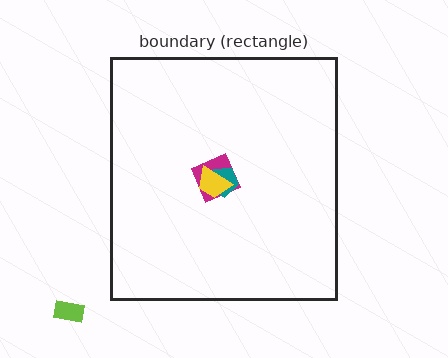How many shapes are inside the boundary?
3 inside, 1 outside.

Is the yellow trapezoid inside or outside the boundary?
Inside.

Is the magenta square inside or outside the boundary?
Inside.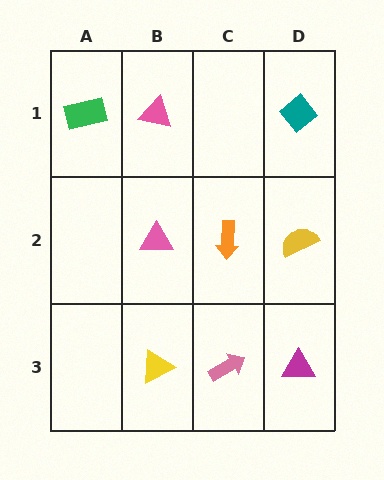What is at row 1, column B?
A pink triangle.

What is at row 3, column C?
A pink arrow.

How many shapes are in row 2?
3 shapes.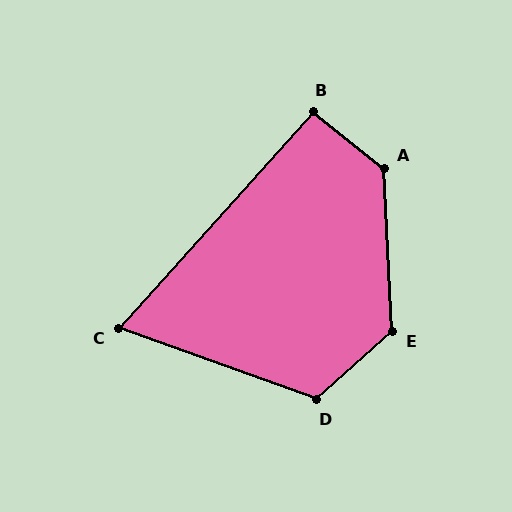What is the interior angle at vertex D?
Approximately 118 degrees (obtuse).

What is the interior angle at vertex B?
Approximately 93 degrees (approximately right).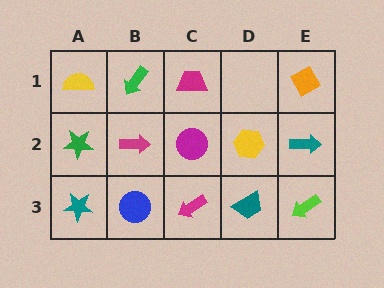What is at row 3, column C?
A magenta arrow.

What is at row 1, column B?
A green arrow.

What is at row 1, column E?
An orange diamond.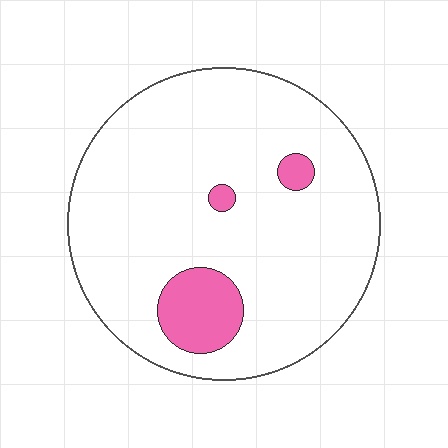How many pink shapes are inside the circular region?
3.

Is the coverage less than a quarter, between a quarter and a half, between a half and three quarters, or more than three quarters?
Less than a quarter.